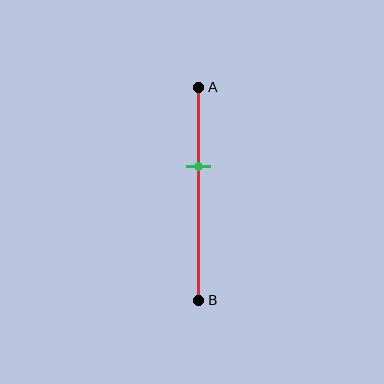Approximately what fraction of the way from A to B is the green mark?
The green mark is approximately 35% of the way from A to B.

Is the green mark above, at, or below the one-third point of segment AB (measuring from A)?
The green mark is below the one-third point of segment AB.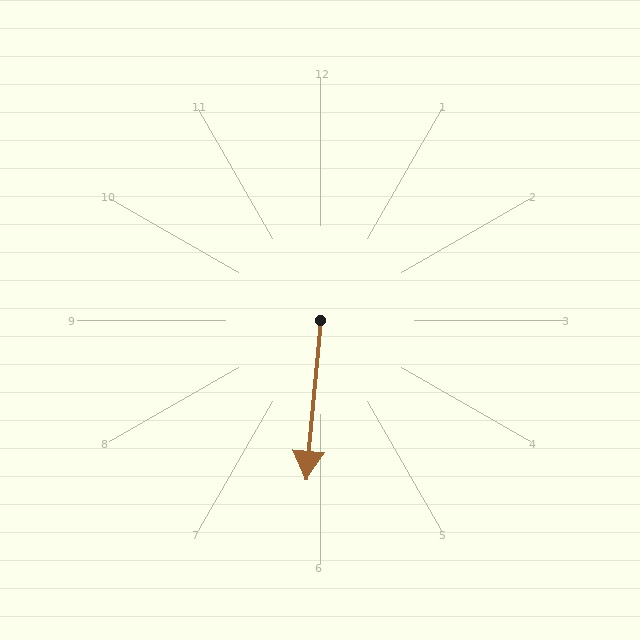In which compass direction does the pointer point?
South.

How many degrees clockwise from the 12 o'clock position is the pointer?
Approximately 185 degrees.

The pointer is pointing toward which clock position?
Roughly 6 o'clock.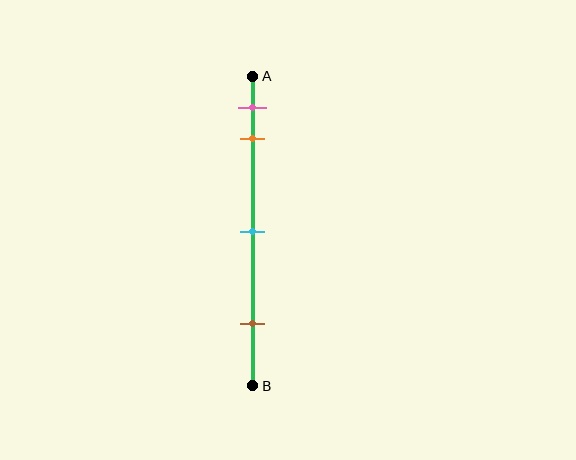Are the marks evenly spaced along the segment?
No, the marks are not evenly spaced.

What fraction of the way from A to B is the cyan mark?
The cyan mark is approximately 50% (0.5) of the way from A to B.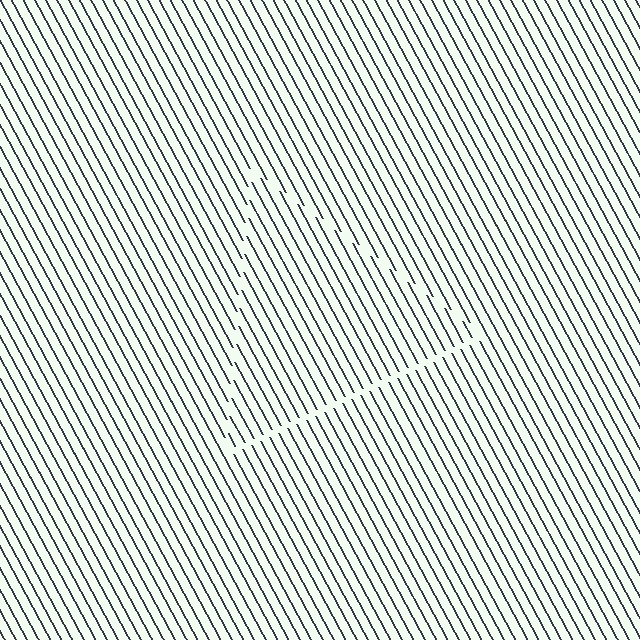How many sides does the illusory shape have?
3 sides — the line-ends trace a triangle.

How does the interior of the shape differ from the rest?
The interior of the shape contains the same grating, shifted by half a period — the contour is defined by the phase discontinuity where line-ends from the inner and outer gratings abut.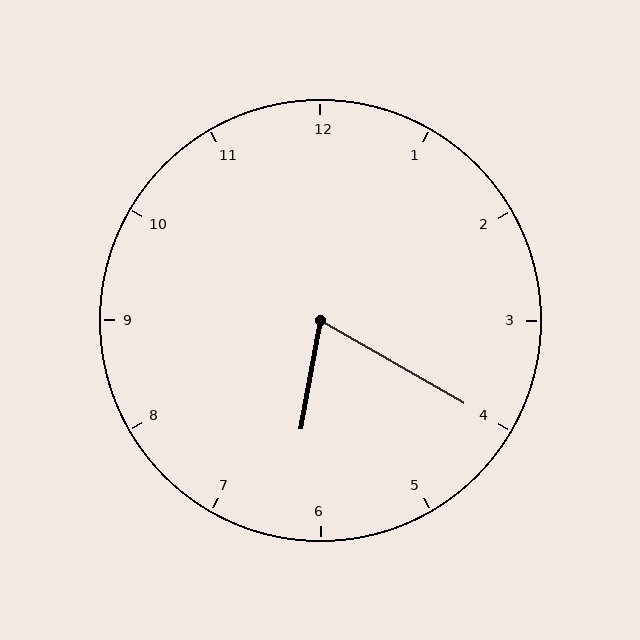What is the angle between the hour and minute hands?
Approximately 70 degrees.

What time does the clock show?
6:20.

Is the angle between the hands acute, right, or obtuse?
It is acute.